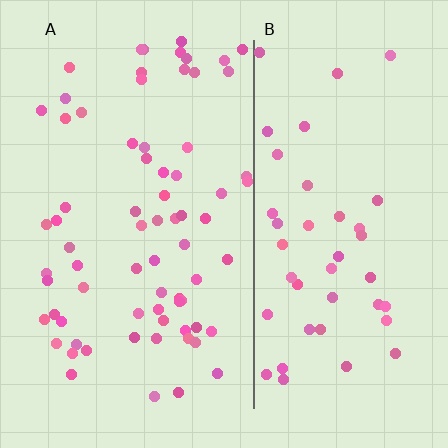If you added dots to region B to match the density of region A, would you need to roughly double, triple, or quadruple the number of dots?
Approximately double.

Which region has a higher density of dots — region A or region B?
A (the left).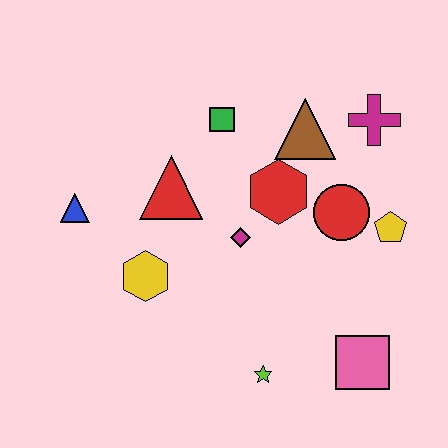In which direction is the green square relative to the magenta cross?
The green square is to the left of the magenta cross.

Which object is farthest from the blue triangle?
The pink square is farthest from the blue triangle.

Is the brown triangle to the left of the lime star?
No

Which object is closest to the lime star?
The pink square is closest to the lime star.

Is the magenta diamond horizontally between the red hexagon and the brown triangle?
No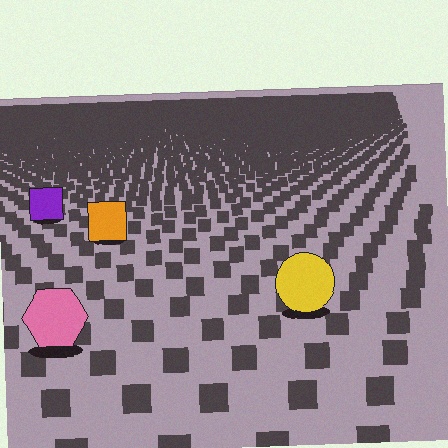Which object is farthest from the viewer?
The purple square is farthest from the viewer. It appears smaller and the ground texture around it is denser.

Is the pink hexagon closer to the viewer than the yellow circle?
Yes. The pink hexagon is closer — you can tell from the texture gradient: the ground texture is coarser near it.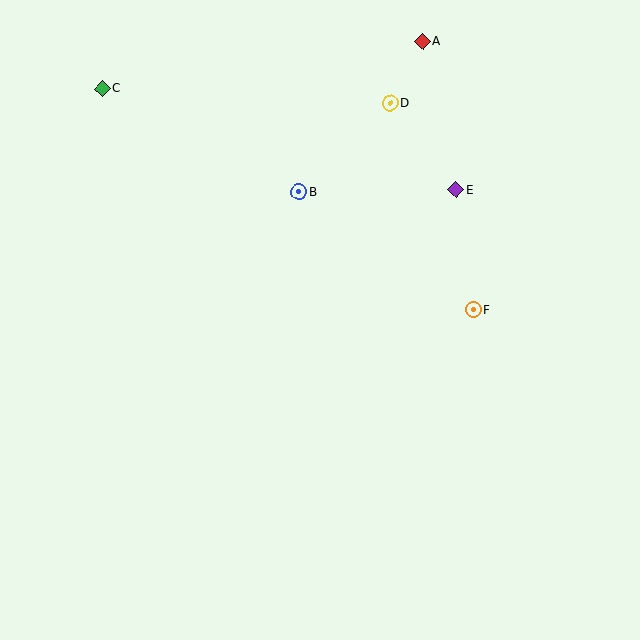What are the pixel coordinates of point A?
Point A is at (422, 41).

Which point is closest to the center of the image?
Point B at (299, 192) is closest to the center.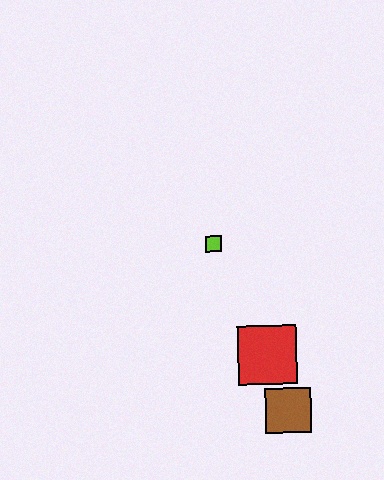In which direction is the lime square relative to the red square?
The lime square is above the red square.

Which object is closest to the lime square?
The red square is closest to the lime square.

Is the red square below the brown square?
No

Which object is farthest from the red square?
The lime square is farthest from the red square.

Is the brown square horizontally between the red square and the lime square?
No